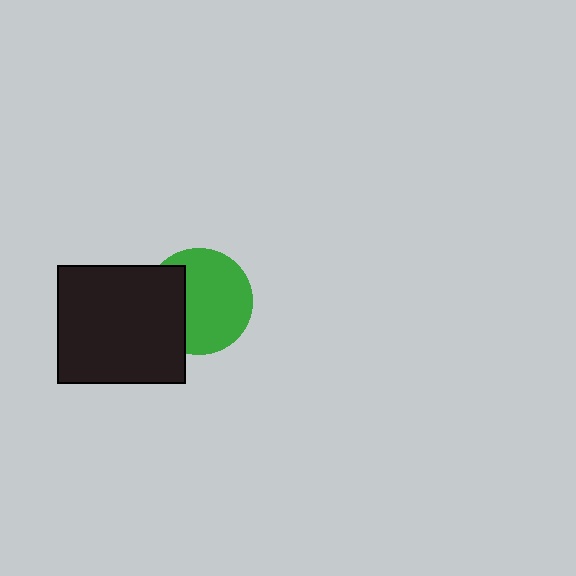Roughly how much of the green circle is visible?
Most of it is visible (roughly 69%).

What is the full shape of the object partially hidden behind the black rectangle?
The partially hidden object is a green circle.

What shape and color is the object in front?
The object in front is a black rectangle.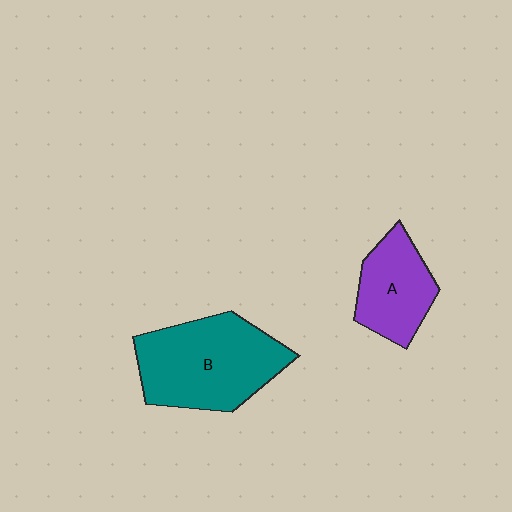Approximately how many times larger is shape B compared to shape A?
Approximately 1.7 times.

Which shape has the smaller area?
Shape A (purple).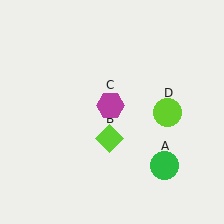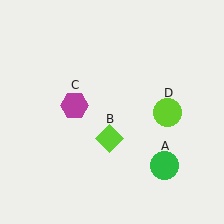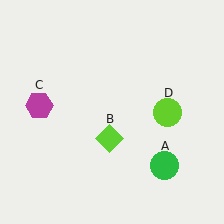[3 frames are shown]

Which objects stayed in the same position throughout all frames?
Green circle (object A) and lime diamond (object B) and lime circle (object D) remained stationary.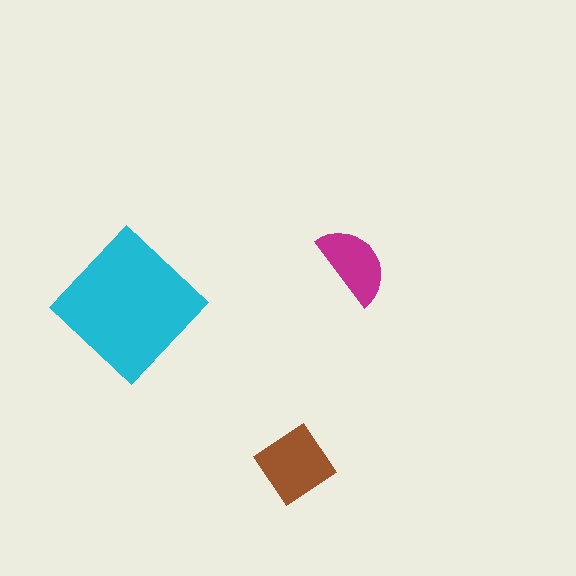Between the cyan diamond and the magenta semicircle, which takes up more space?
The cyan diamond.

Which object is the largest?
The cyan diamond.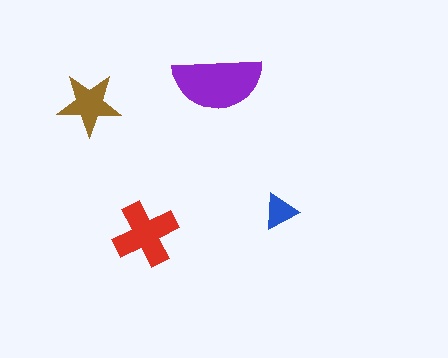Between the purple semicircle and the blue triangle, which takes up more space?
The purple semicircle.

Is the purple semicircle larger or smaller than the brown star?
Larger.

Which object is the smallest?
The blue triangle.